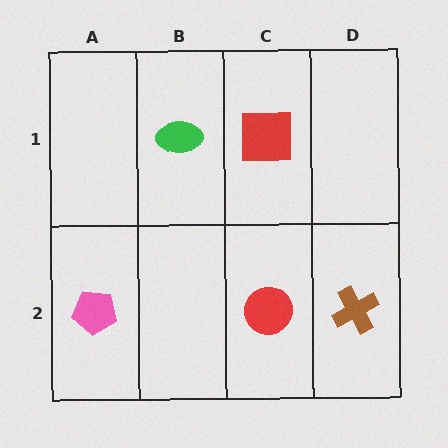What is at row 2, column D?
A brown cross.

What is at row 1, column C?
A red square.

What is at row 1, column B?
A green ellipse.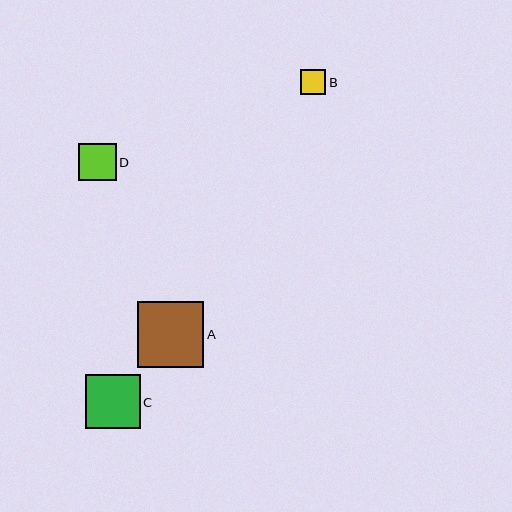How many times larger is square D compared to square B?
Square D is approximately 1.5 times the size of square B.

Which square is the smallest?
Square B is the smallest with a size of approximately 25 pixels.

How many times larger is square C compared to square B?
Square C is approximately 2.2 times the size of square B.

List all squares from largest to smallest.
From largest to smallest: A, C, D, B.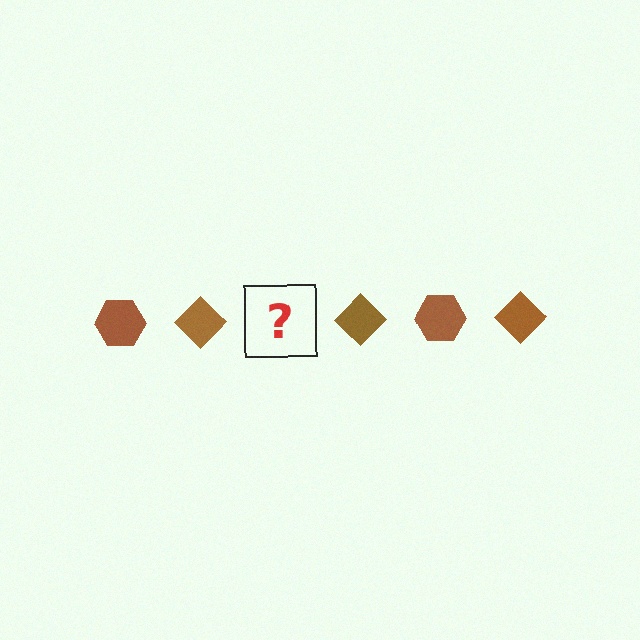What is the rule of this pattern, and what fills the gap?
The rule is that the pattern cycles through hexagon, diamond shapes in brown. The gap should be filled with a brown hexagon.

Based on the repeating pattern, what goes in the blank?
The blank should be a brown hexagon.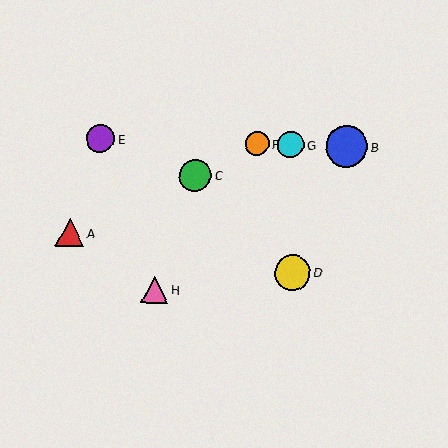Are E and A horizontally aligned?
No, E is at y≈138 and A is at y≈232.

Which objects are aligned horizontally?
Objects B, E, F, G are aligned horizontally.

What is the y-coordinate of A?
Object A is at y≈232.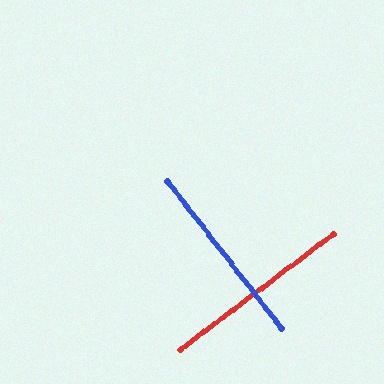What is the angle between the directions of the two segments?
Approximately 89 degrees.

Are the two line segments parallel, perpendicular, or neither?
Perpendicular — they meet at approximately 89°.